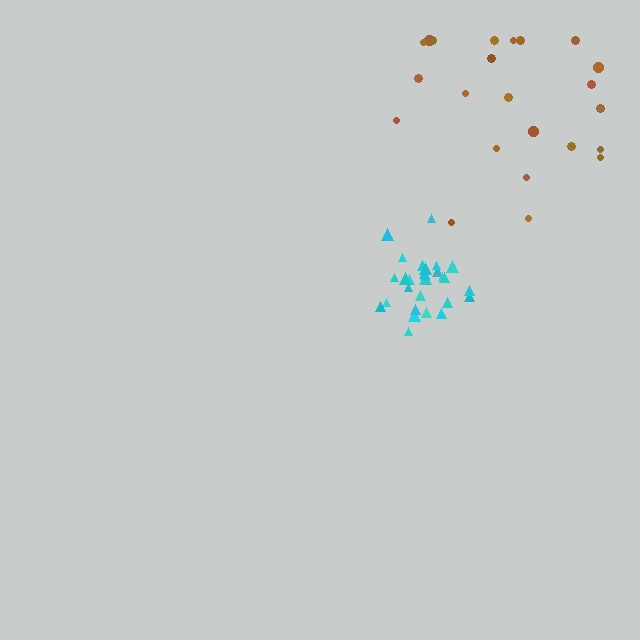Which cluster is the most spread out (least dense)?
Brown.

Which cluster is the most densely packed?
Cyan.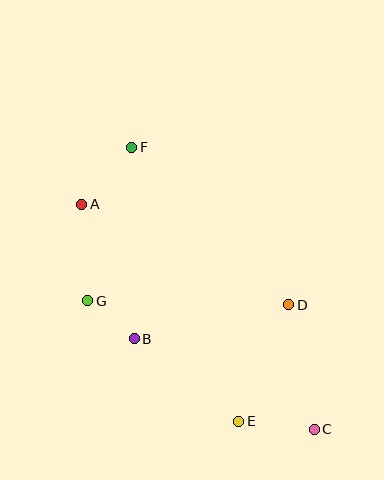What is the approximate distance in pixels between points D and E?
The distance between D and E is approximately 126 pixels.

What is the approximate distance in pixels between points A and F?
The distance between A and F is approximately 76 pixels.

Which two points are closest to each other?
Points B and G are closest to each other.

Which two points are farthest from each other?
Points C and F are farthest from each other.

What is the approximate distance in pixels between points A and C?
The distance between A and C is approximately 323 pixels.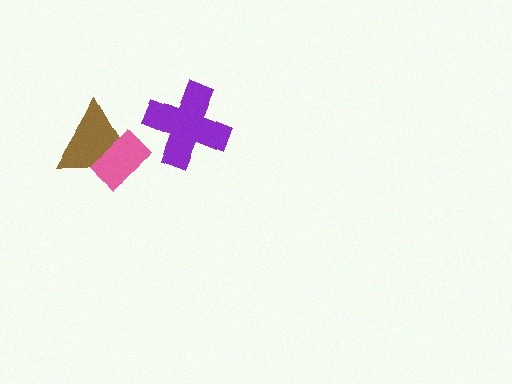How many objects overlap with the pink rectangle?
1 object overlaps with the pink rectangle.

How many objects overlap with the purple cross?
0 objects overlap with the purple cross.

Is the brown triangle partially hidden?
Yes, it is partially covered by another shape.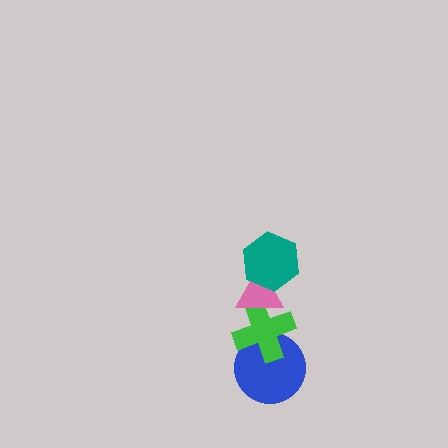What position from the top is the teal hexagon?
The teal hexagon is 1st from the top.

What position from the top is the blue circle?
The blue circle is 4th from the top.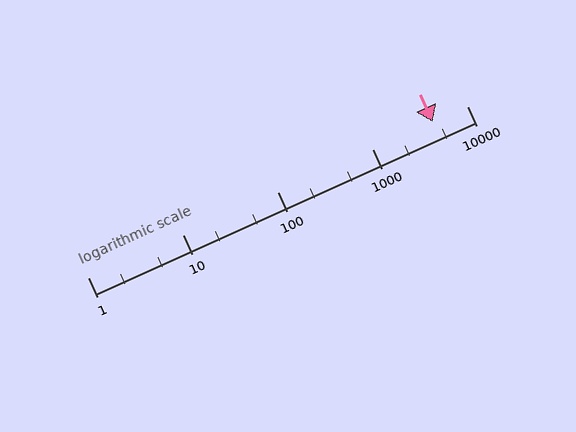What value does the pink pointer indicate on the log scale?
The pointer indicates approximately 4400.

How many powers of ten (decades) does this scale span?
The scale spans 4 decades, from 1 to 10000.